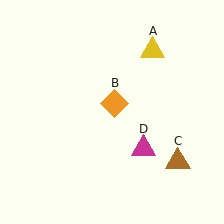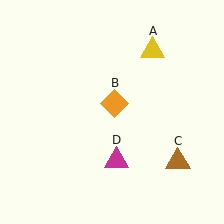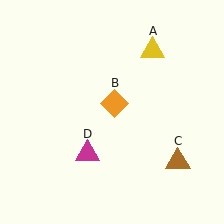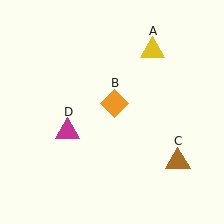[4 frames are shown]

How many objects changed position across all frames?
1 object changed position: magenta triangle (object D).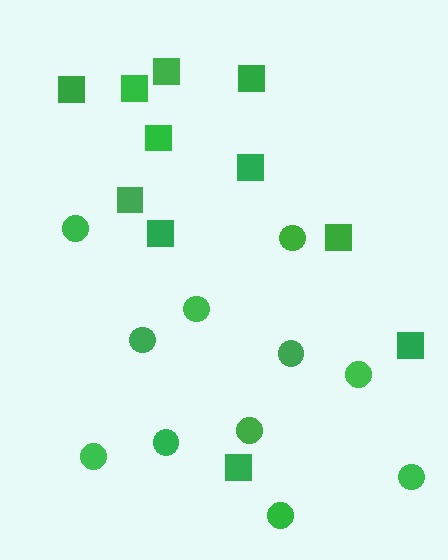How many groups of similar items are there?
There are 2 groups: one group of squares (11) and one group of circles (11).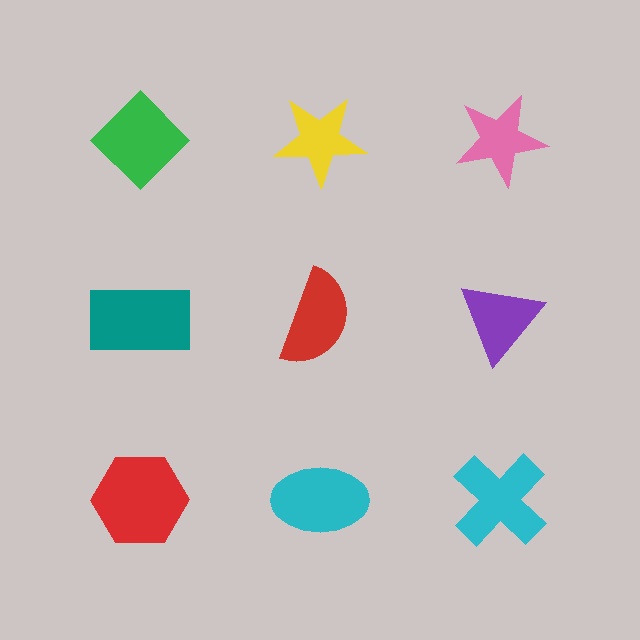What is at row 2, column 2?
A red semicircle.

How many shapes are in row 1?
3 shapes.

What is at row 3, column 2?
A cyan ellipse.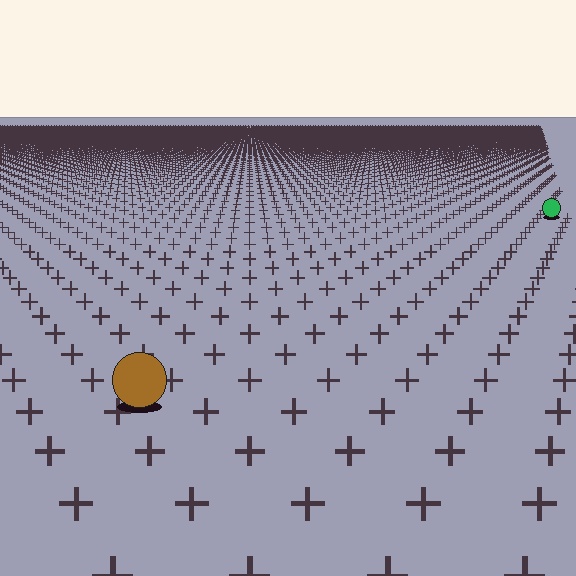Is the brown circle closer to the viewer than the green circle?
Yes. The brown circle is closer — you can tell from the texture gradient: the ground texture is coarser near it.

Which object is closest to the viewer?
The brown circle is closest. The texture marks near it are larger and more spread out.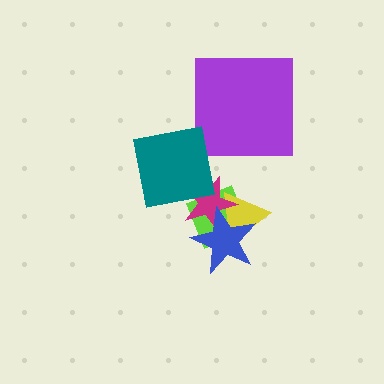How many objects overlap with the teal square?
2 objects overlap with the teal square.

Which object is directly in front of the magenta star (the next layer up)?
The teal square is directly in front of the magenta star.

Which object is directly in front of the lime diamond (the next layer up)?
The yellow triangle is directly in front of the lime diamond.